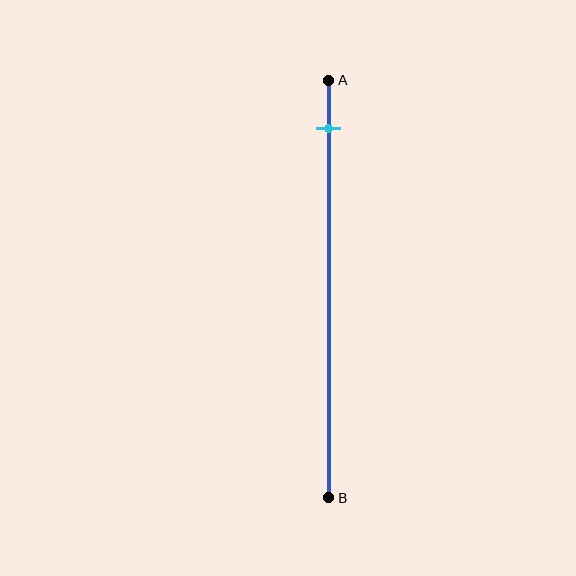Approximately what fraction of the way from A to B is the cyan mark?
The cyan mark is approximately 10% of the way from A to B.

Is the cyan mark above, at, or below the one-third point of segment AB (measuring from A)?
The cyan mark is above the one-third point of segment AB.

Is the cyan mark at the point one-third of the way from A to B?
No, the mark is at about 10% from A, not at the 33% one-third point.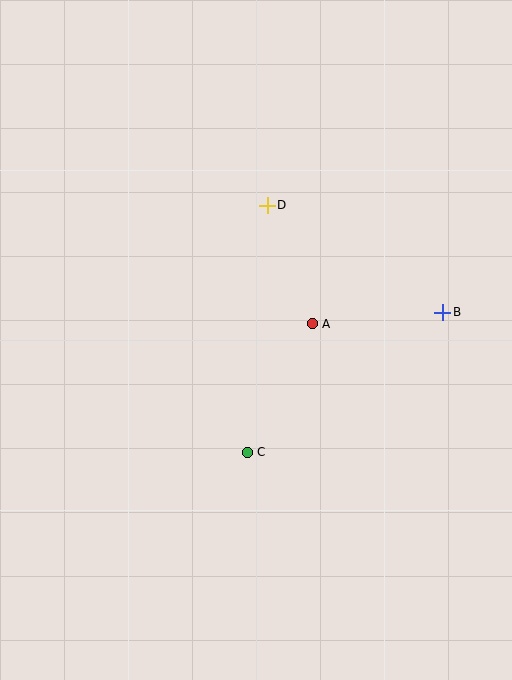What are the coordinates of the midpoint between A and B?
The midpoint between A and B is at (377, 318).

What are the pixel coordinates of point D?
Point D is at (267, 205).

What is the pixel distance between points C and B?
The distance between C and B is 240 pixels.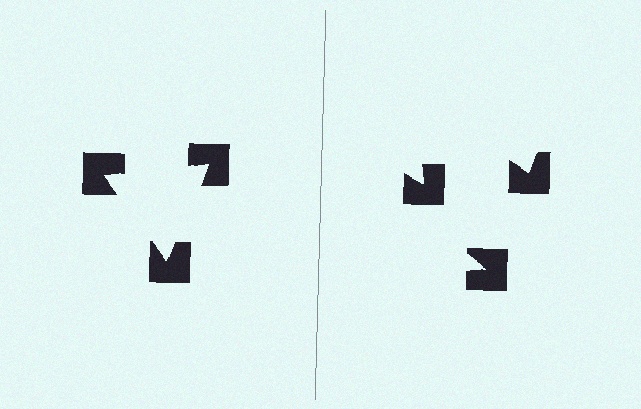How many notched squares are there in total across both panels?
6 — 3 on each side.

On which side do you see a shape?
An illusory triangle appears on the left side. On the right side the wedge cuts are rotated, so no coherent shape forms.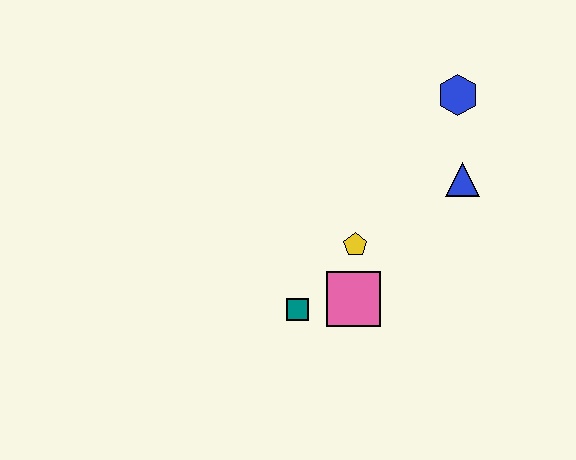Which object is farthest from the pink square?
The blue hexagon is farthest from the pink square.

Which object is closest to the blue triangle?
The blue hexagon is closest to the blue triangle.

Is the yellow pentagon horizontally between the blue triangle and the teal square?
Yes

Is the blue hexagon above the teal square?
Yes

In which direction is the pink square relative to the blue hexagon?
The pink square is below the blue hexagon.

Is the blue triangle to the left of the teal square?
No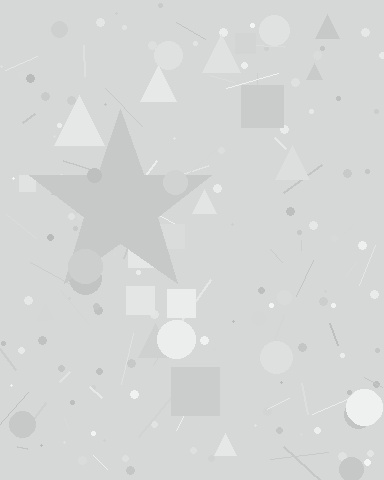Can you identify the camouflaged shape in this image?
The camouflaged shape is a star.